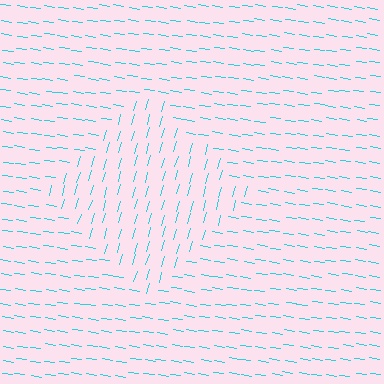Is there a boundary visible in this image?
Yes, there is a texture boundary formed by a change in line orientation.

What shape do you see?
I see a diamond.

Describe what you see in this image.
The image is filled with small cyan line segments. A diamond region in the image has lines oriented differently from the surrounding lines, creating a visible texture boundary.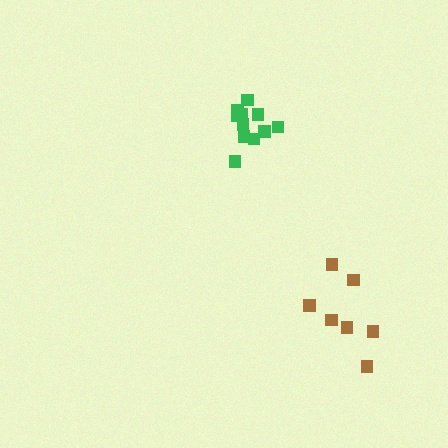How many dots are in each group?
Group 1: 11 dots, Group 2: 7 dots (18 total).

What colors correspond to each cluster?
The clusters are colored: green, brown.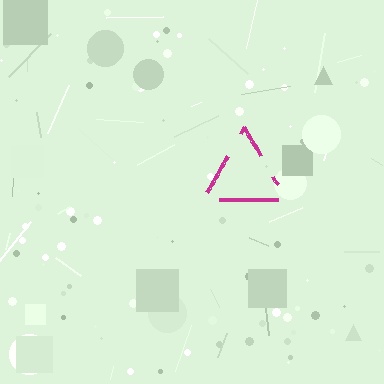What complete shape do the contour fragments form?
The contour fragments form a triangle.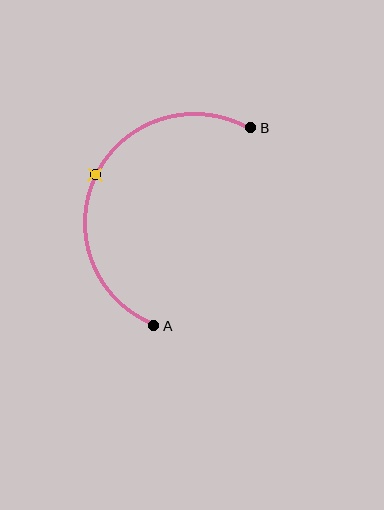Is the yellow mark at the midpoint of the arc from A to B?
Yes. The yellow mark lies on the arc at equal arc-length from both A and B — it is the arc midpoint.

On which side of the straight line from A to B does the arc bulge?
The arc bulges to the left of the straight line connecting A and B.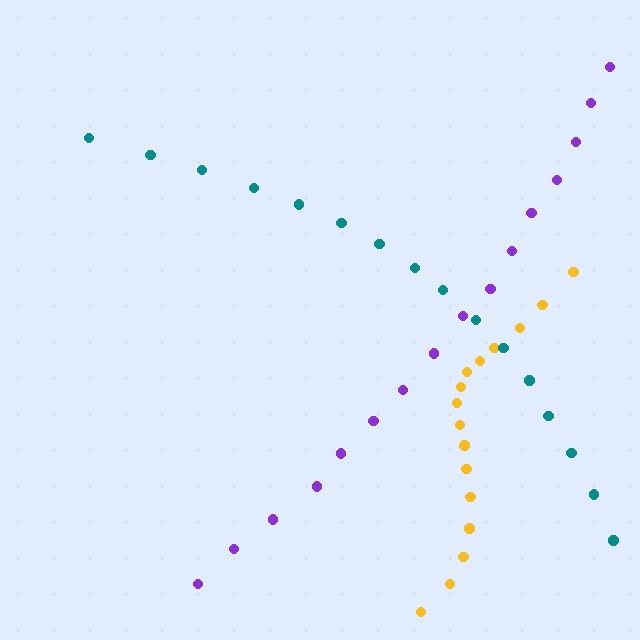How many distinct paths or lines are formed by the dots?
There are 3 distinct paths.